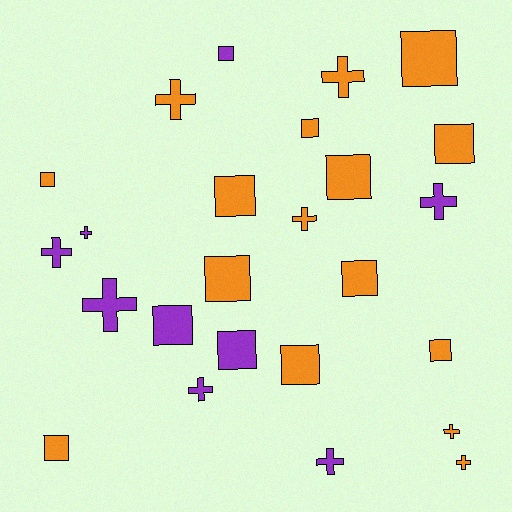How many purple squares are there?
There are 3 purple squares.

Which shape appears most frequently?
Square, with 14 objects.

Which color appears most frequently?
Orange, with 16 objects.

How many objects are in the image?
There are 25 objects.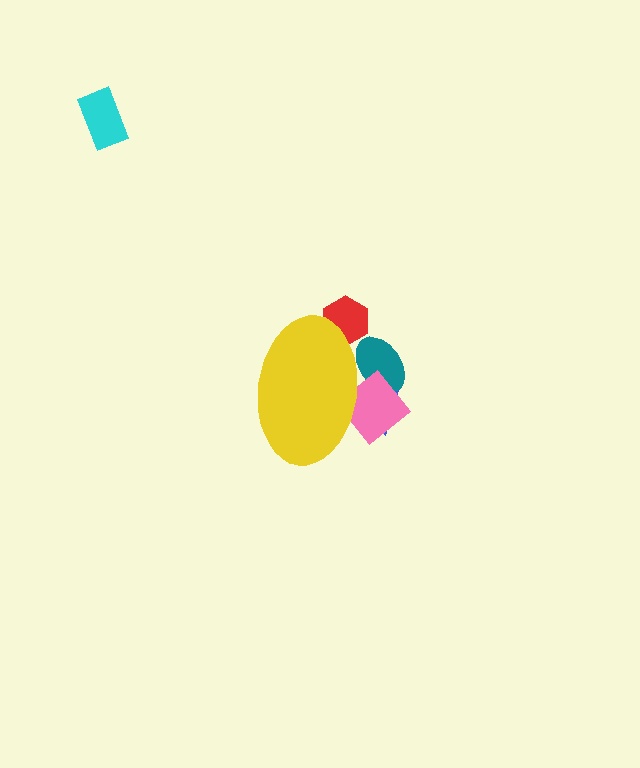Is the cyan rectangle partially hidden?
No, the cyan rectangle is fully visible.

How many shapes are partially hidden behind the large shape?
4 shapes are partially hidden.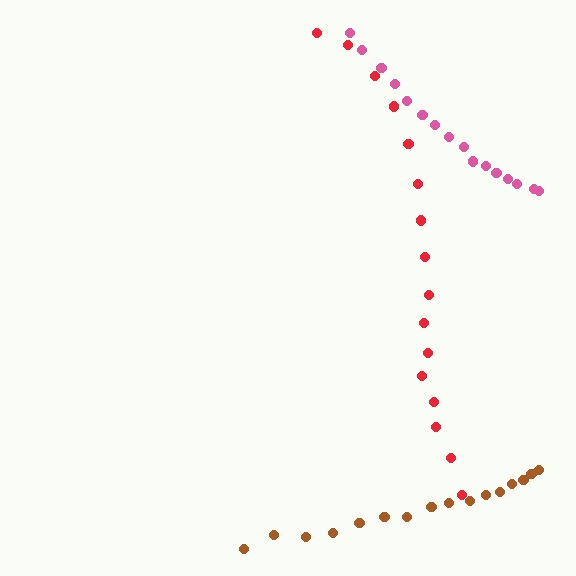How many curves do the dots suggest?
There are 3 distinct paths.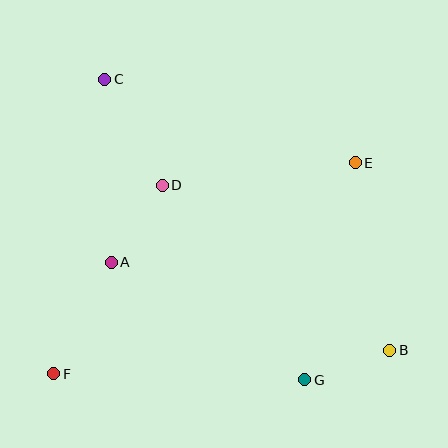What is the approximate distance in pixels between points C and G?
The distance between C and G is approximately 361 pixels.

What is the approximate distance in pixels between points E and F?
The distance between E and F is approximately 368 pixels.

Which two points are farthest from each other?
Points B and C are farthest from each other.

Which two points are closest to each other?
Points B and G are closest to each other.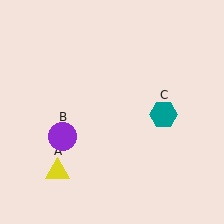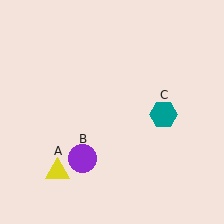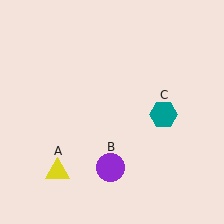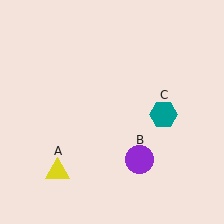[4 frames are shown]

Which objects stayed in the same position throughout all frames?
Yellow triangle (object A) and teal hexagon (object C) remained stationary.